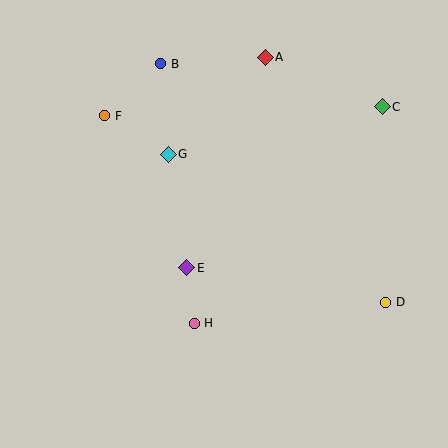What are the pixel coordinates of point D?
Point D is at (386, 302).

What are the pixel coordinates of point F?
Point F is at (105, 116).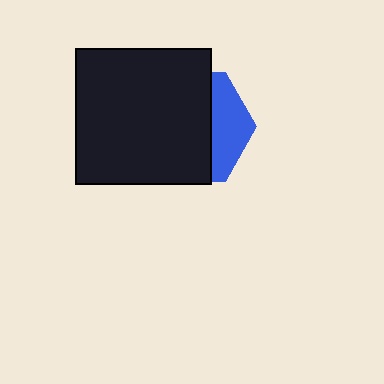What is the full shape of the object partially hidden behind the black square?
The partially hidden object is a blue hexagon.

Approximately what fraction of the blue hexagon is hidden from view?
Roughly 68% of the blue hexagon is hidden behind the black square.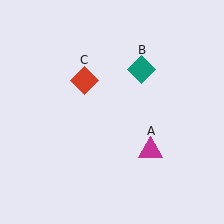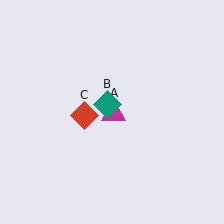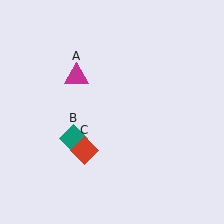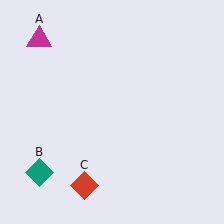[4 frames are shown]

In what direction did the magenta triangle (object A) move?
The magenta triangle (object A) moved up and to the left.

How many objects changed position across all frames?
3 objects changed position: magenta triangle (object A), teal diamond (object B), red diamond (object C).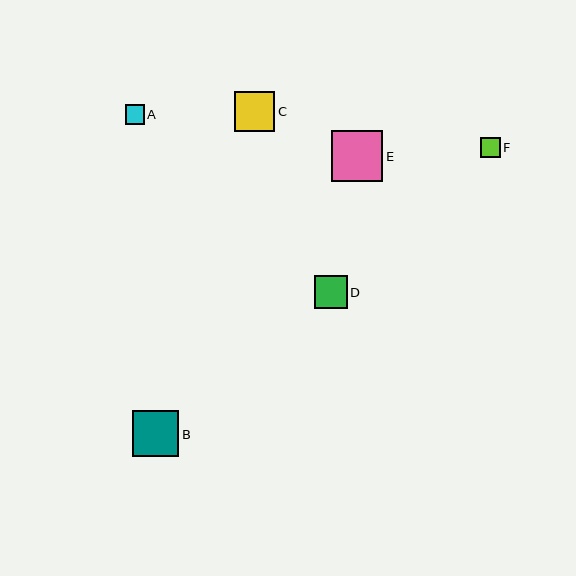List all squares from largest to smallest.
From largest to smallest: E, B, C, D, F, A.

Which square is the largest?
Square E is the largest with a size of approximately 51 pixels.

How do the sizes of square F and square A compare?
Square F and square A are approximately the same size.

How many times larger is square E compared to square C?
Square E is approximately 1.3 times the size of square C.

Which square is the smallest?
Square A is the smallest with a size of approximately 19 pixels.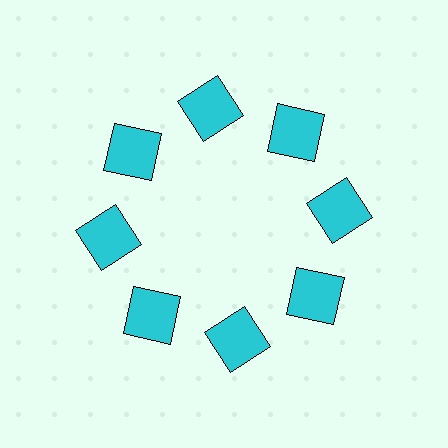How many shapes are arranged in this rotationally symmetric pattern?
There are 8 shapes, arranged in 8 groups of 1.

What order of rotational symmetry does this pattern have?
This pattern has 8-fold rotational symmetry.